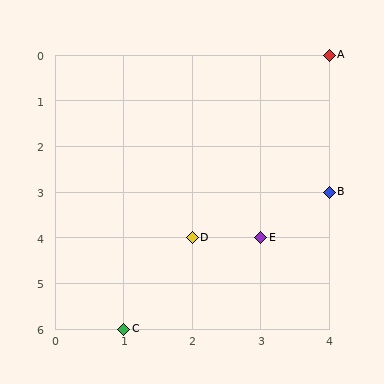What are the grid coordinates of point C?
Point C is at grid coordinates (1, 6).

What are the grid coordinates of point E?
Point E is at grid coordinates (3, 4).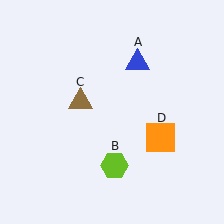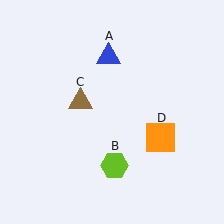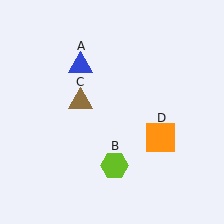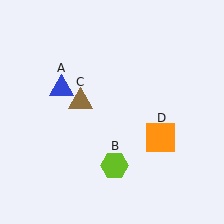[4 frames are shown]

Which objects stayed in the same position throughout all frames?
Lime hexagon (object B) and brown triangle (object C) and orange square (object D) remained stationary.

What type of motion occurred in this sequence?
The blue triangle (object A) rotated counterclockwise around the center of the scene.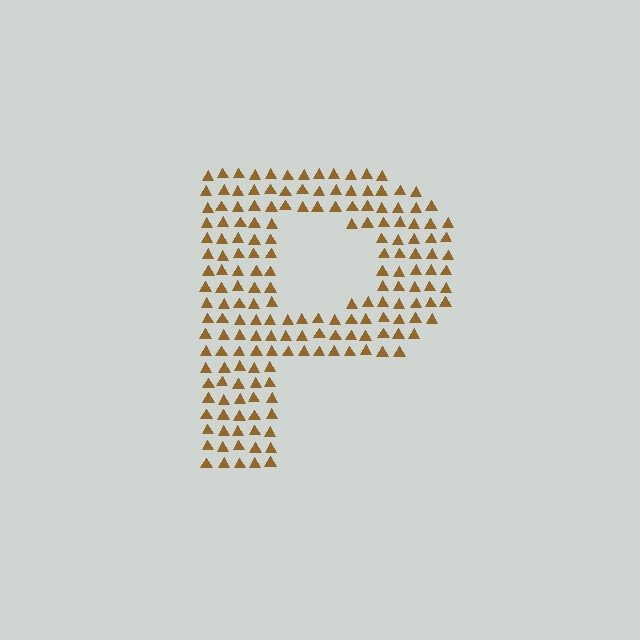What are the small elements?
The small elements are triangles.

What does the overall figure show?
The overall figure shows the letter P.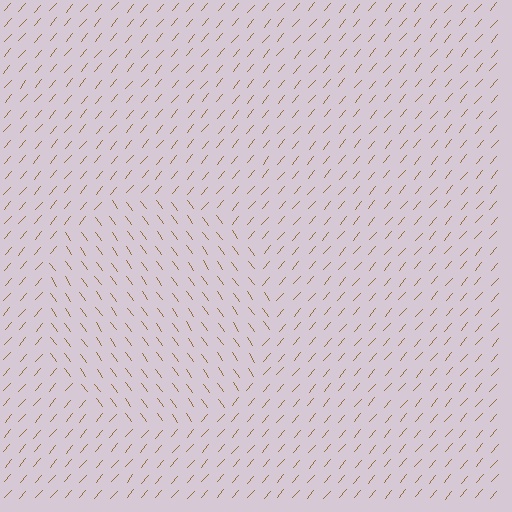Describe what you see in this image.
The image is filled with small brown line segments. A circle region in the image has lines oriented differently from the surrounding lines, creating a visible texture boundary.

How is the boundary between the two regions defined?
The boundary is defined purely by a change in line orientation (approximately 77 degrees difference). All lines are the same color and thickness.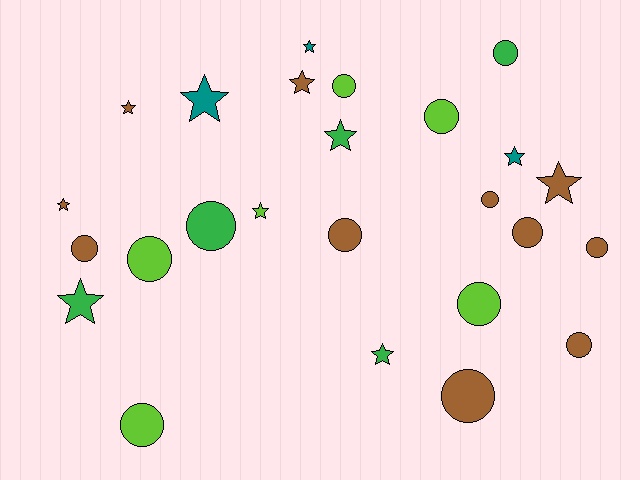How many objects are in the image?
There are 25 objects.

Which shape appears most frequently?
Circle, with 14 objects.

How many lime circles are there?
There are 5 lime circles.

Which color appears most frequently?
Brown, with 11 objects.